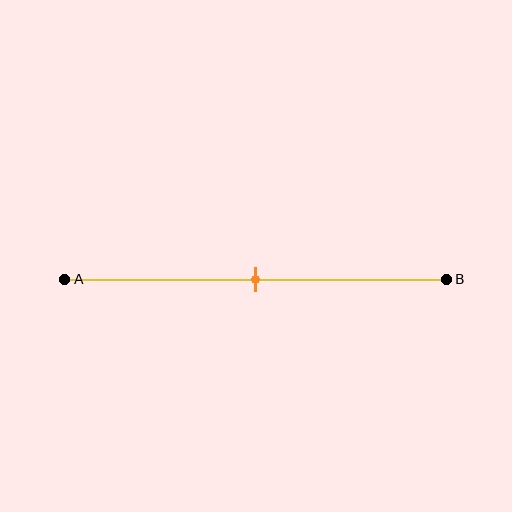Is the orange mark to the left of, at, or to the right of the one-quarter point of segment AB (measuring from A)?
The orange mark is to the right of the one-quarter point of segment AB.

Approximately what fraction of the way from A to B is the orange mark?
The orange mark is approximately 50% of the way from A to B.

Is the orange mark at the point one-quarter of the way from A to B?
No, the mark is at about 50% from A, not at the 25% one-quarter point.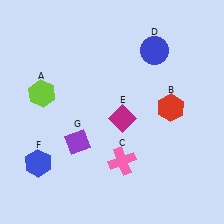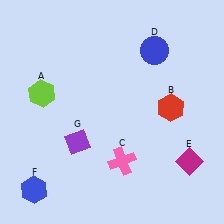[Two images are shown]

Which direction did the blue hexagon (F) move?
The blue hexagon (F) moved down.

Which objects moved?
The objects that moved are: the magenta diamond (E), the blue hexagon (F).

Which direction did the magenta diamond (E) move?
The magenta diamond (E) moved right.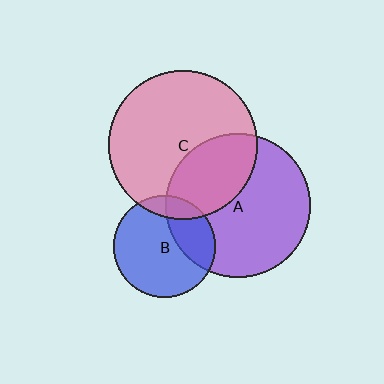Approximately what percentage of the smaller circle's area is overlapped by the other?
Approximately 30%.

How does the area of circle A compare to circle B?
Approximately 2.0 times.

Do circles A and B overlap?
Yes.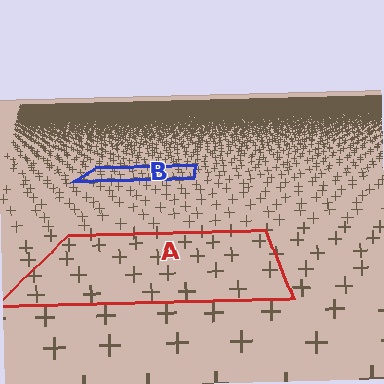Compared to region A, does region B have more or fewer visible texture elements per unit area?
Region B has more texture elements per unit area — they are packed more densely because it is farther away.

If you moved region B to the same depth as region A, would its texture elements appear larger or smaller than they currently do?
They would appear larger. At a closer depth, the same texture elements are projected at a bigger on-screen size.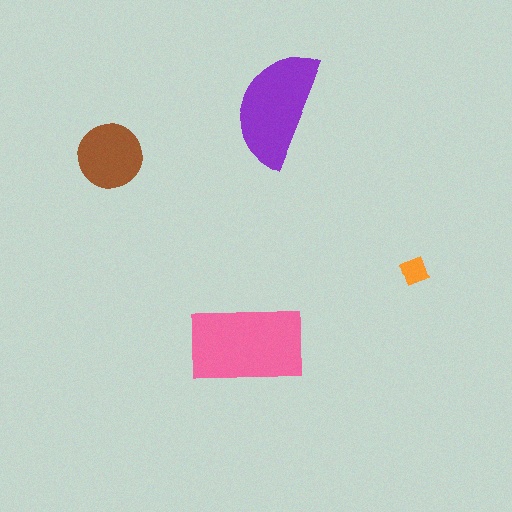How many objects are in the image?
There are 4 objects in the image.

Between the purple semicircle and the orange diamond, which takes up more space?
The purple semicircle.